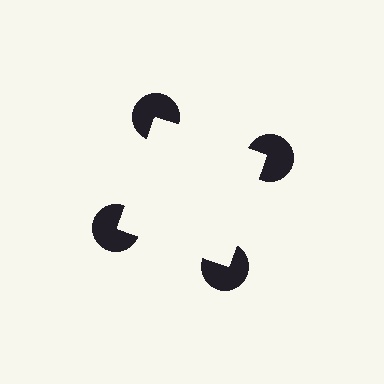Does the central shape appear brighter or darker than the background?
It typically appears slightly brighter than the background, even though no actual brightness change is drawn.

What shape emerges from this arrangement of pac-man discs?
An illusory square — its edges are inferred from the aligned wedge cuts in the pac-man discs, not physically drawn.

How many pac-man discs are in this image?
There are 4 — one at each vertex of the illusory square.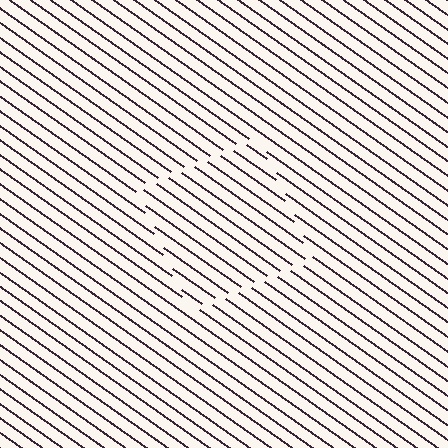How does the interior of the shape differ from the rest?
The interior of the shape contains the same grating, shifted by half a period — the contour is defined by the phase discontinuity where line-ends from the inner and outer gratings abut.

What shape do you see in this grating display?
An illusory square. The interior of the shape contains the same grating, shifted by half a period — the contour is defined by the phase discontinuity where line-ends from the inner and outer gratings abut.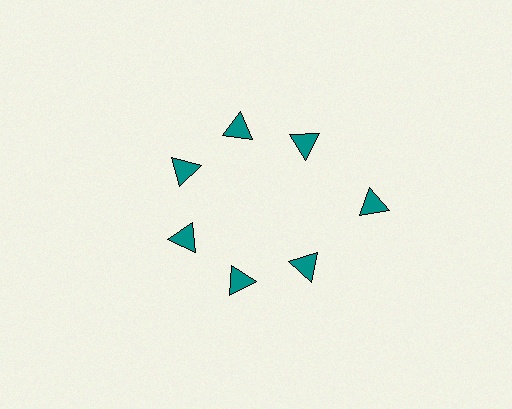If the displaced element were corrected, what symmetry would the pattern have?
It would have 7-fold rotational symmetry — the pattern would map onto itself every 51 degrees.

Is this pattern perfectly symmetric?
No. The 7 teal triangles are arranged in a ring, but one element near the 3 o'clock position is pushed outward from the center, breaking the 7-fold rotational symmetry.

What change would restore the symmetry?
The symmetry would be restored by moving it inward, back onto the ring so that all 7 triangles sit at equal angles and equal distance from the center.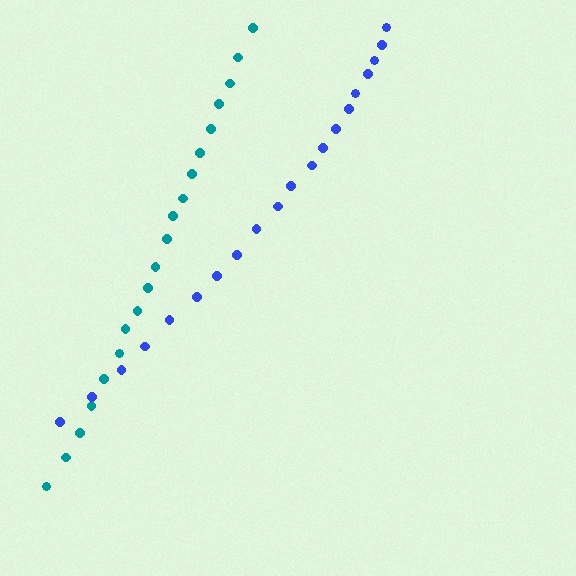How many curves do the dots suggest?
There are 2 distinct paths.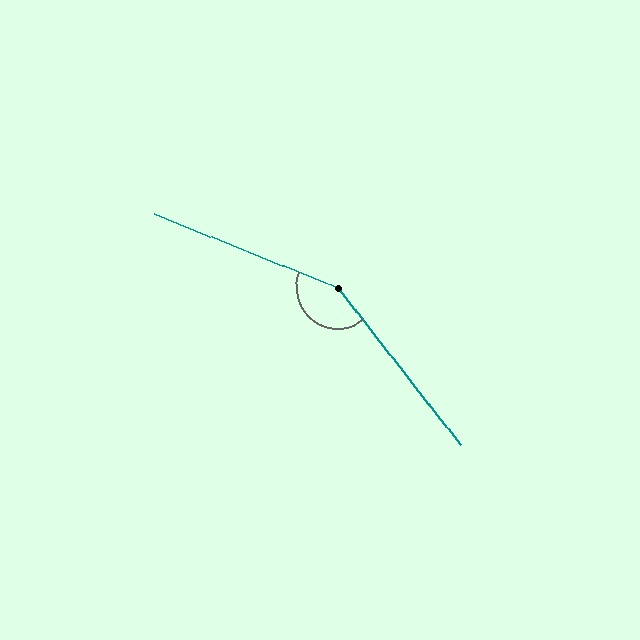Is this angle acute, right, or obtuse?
It is obtuse.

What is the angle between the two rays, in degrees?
Approximately 150 degrees.